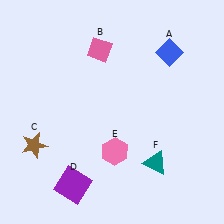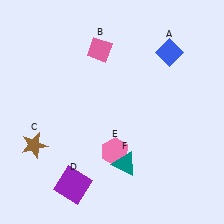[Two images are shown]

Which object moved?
The teal triangle (F) moved left.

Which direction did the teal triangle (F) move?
The teal triangle (F) moved left.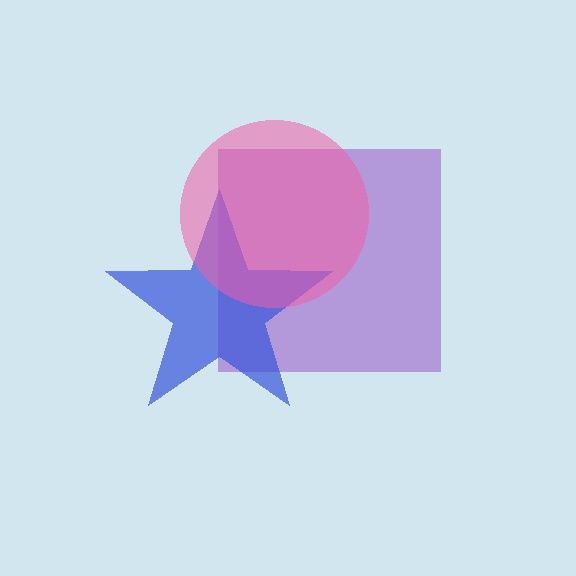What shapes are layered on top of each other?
The layered shapes are: a purple square, a blue star, a pink circle.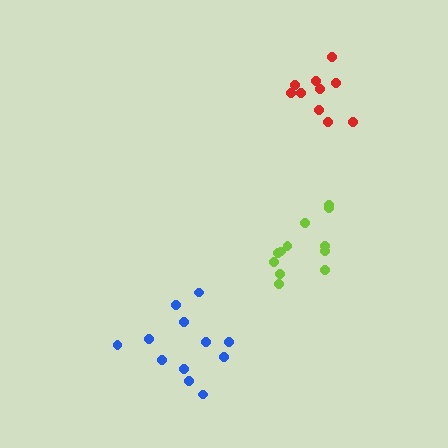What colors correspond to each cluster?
The clusters are colored: lime, blue, red.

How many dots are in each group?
Group 1: 12 dots, Group 2: 12 dots, Group 3: 10 dots (34 total).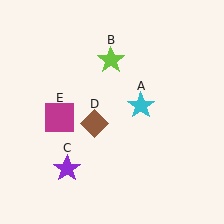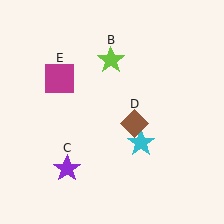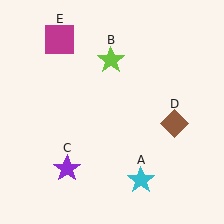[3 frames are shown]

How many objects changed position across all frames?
3 objects changed position: cyan star (object A), brown diamond (object D), magenta square (object E).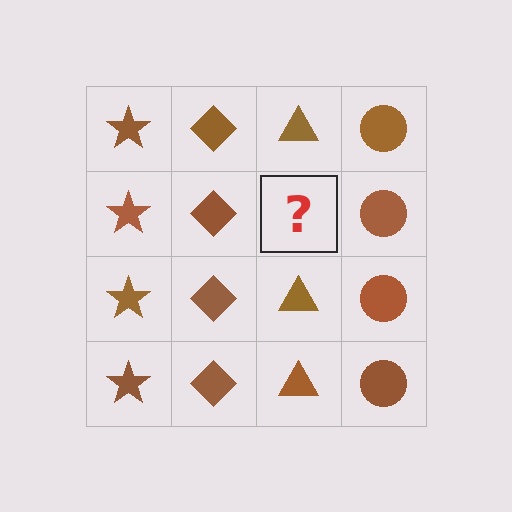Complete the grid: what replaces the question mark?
The question mark should be replaced with a brown triangle.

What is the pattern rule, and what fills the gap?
The rule is that each column has a consistent shape. The gap should be filled with a brown triangle.